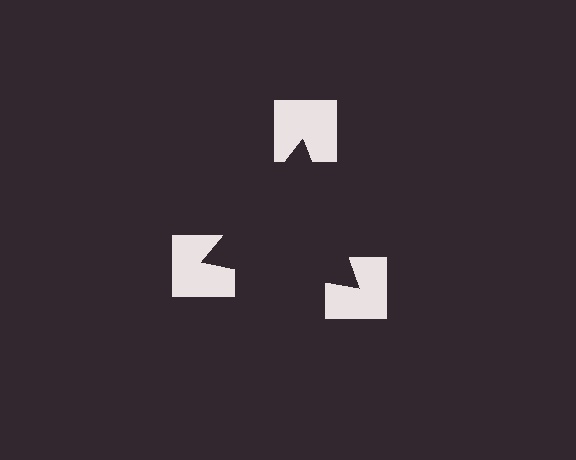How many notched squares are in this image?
There are 3 — one at each vertex of the illusory triangle.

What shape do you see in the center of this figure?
An illusory triangle — its edges are inferred from the aligned wedge cuts in the notched squares, not physically drawn.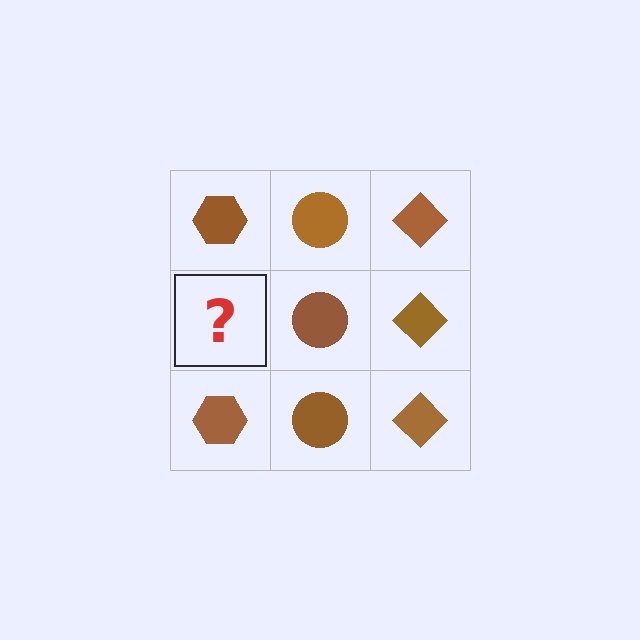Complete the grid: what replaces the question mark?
The question mark should be replaced with a brown hexagon.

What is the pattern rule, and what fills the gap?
The rule is that each column has a consistent shape. The gap should be filled with a brown hexagon.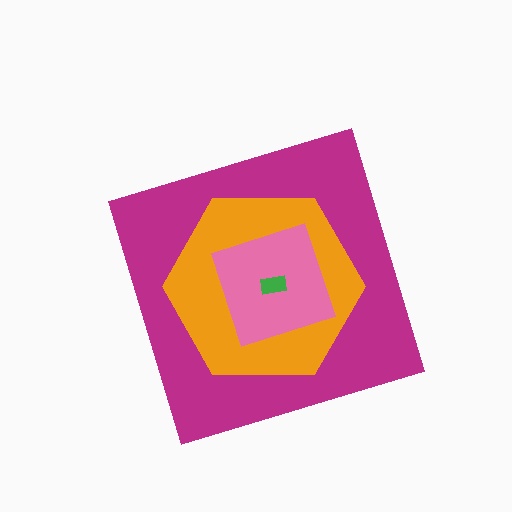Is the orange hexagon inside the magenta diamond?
Yes.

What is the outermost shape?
The magenta diamond.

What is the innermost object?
The green rectangle.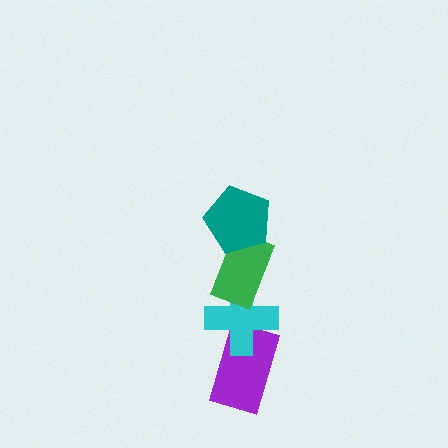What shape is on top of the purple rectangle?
The cyan cross is on top of the purple rectangle.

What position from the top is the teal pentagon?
The teal pentagon is 1st from the top.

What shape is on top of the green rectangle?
The teal pentagon is on top of the green rectangle.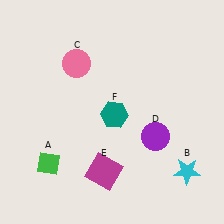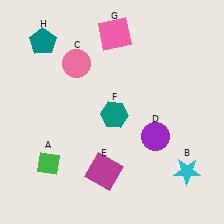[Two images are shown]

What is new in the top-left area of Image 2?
A teal pentagon (H) was added in the top-left area of Image 2.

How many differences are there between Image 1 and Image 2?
There are 2 differences between the two images.